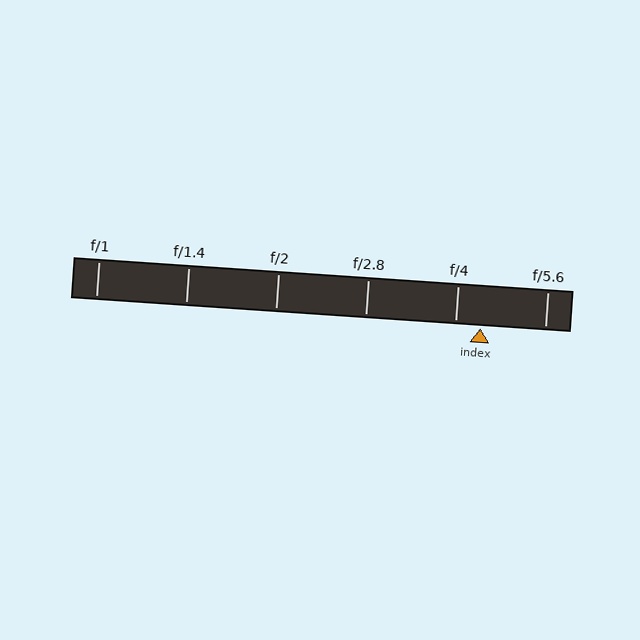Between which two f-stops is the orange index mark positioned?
The index mark is between f/4 and f/5.6.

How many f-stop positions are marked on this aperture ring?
There are 6 f-stop positions marked.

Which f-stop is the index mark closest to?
The index mark is closest to f/4.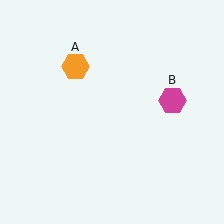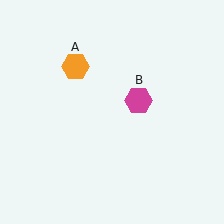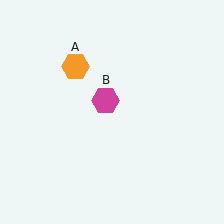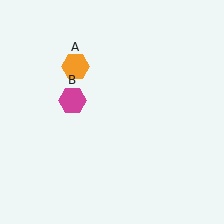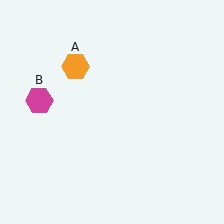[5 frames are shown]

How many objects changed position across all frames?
1 object changed position: magenta hexagon (object B).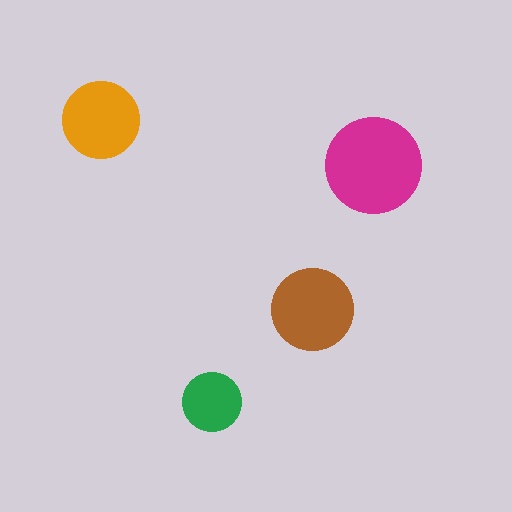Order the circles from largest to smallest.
the magenta one, the brown one, the orange one, the green one.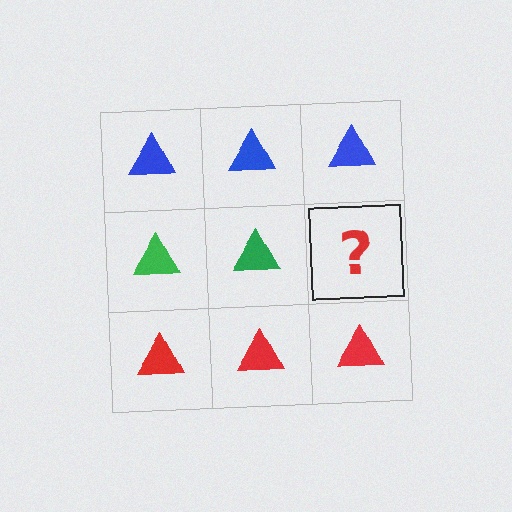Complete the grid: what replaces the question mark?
The question mark should be replaced with a green triangle.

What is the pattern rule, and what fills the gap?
The rule is that each row has a consistent color. The gap should be filled with a green triangle.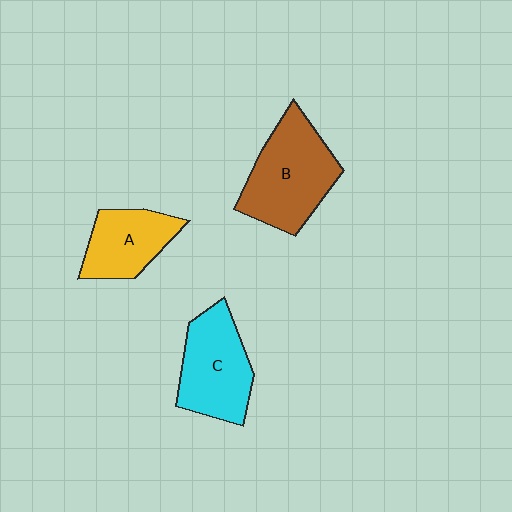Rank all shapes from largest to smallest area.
From largest to smallest: B (brown), C (cyan), A (yellow).